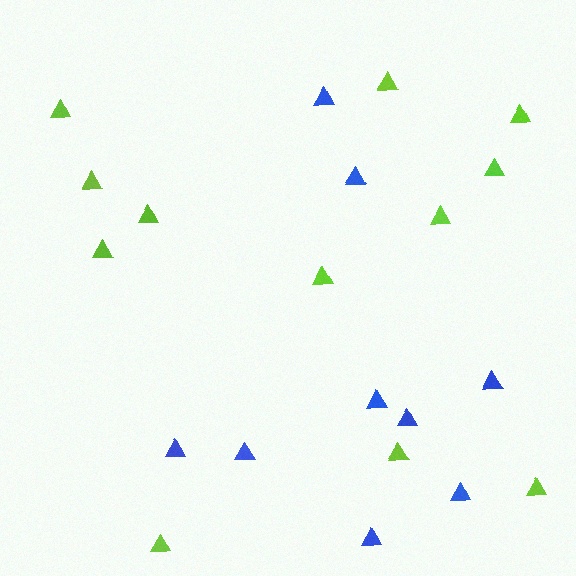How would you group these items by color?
There are 2 groups: one group of blue triangles (9) and one group of lime triangles (12).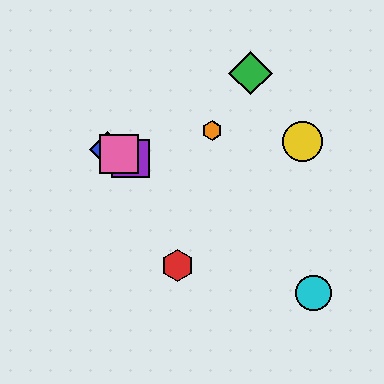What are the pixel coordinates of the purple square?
The purple square is at (131, 159).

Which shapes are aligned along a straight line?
The blue diamond, the purple square, the pink square are aligned along a straight line.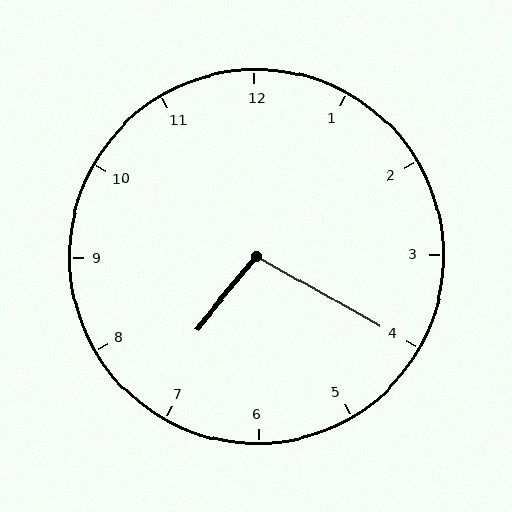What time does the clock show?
7:20.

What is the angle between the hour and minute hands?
Approximately 100 degrees.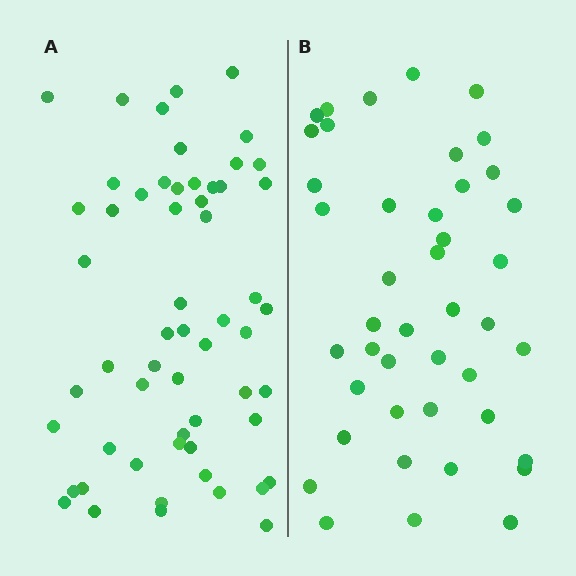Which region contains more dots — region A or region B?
Region A (the left region) has more dots.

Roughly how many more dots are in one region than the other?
Region A has approximately 15 more dots than region B.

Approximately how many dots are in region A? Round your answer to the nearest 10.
About 60 dots. (The exact count is 57, which rounds to 60.)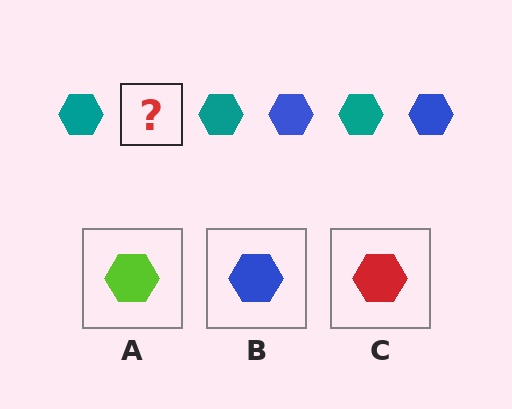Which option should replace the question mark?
Option B.